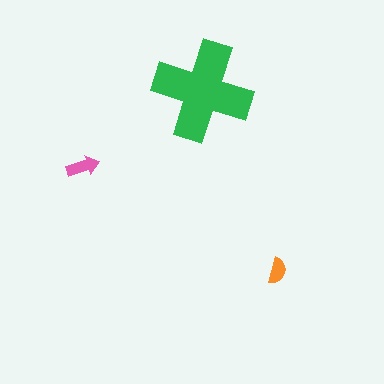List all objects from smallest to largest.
The orange semicircle, the pink arrow, the green cross.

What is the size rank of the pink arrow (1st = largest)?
2nd.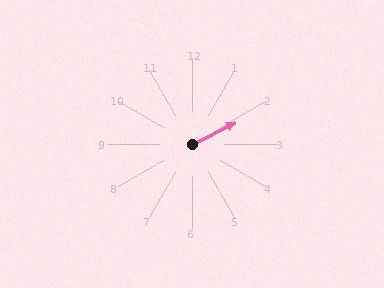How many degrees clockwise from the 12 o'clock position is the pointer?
Approximately 64 degrees.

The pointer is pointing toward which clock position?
Roughly 2 o'clock.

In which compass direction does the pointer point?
Northeast.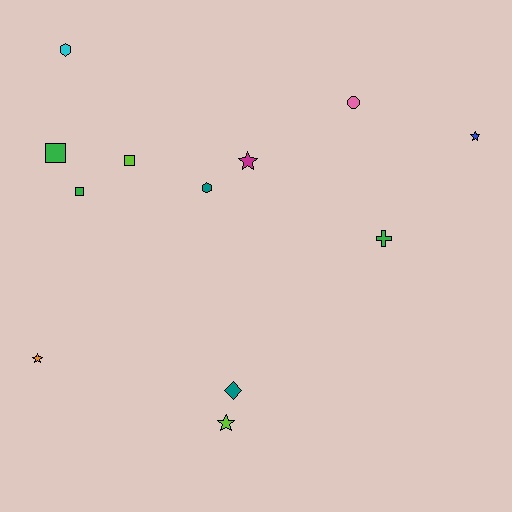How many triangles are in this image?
There are no triangles.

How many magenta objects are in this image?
There is 1 magenta object.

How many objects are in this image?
There are 12 objects.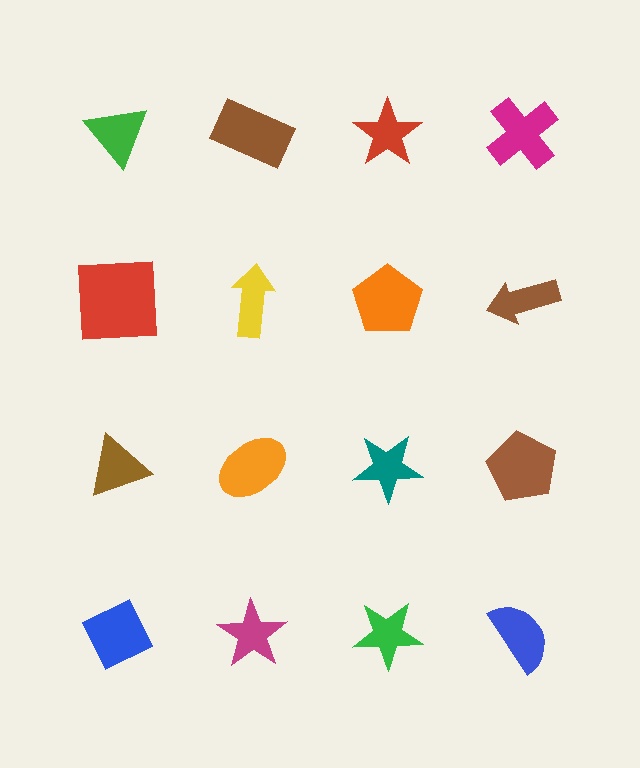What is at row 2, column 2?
A yellow arrow.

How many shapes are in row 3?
4 shapes.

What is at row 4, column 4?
A blue semicircle.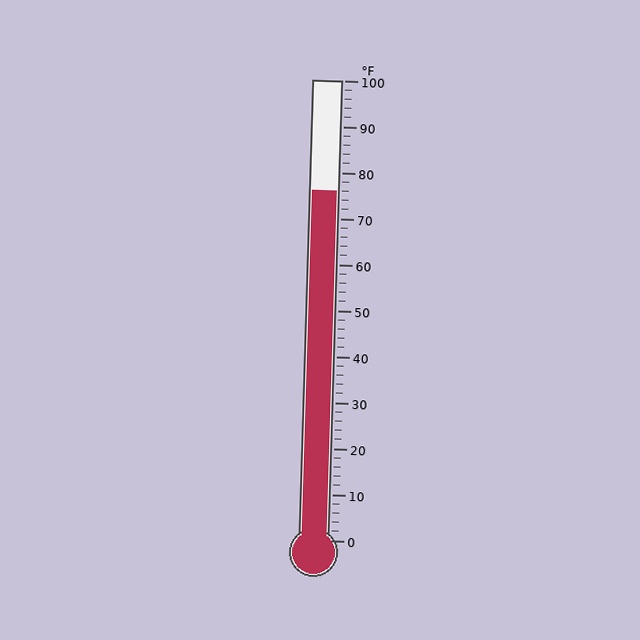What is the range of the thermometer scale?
The thermometer scale ranges from 0°F to 100°F.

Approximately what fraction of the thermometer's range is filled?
The thermometer is filled to approximately 75% of its range.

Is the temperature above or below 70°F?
The temperature is above 70°F.